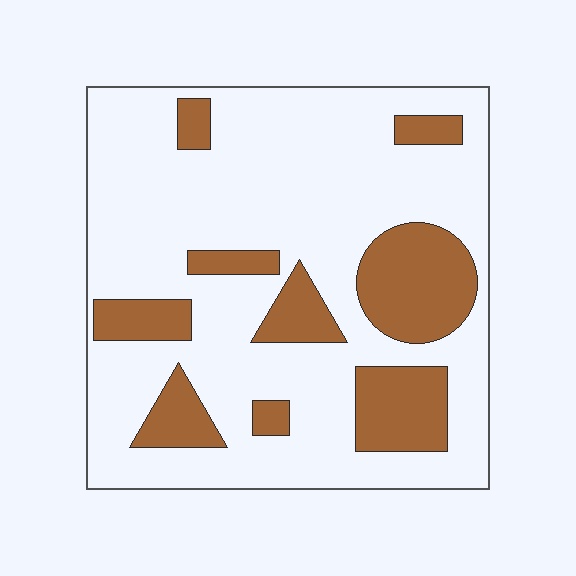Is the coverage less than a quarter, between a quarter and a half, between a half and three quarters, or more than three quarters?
Less than a quarter.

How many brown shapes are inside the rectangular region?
9.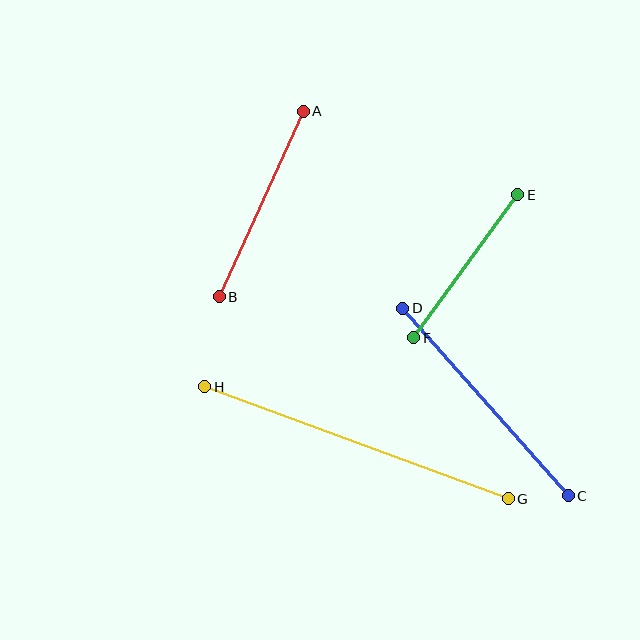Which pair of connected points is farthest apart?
Points G and H are farthest apart.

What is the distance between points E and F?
The distance is approximately 177 pixels.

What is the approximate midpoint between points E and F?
The midpoint is at approximately (466, 266) pixels.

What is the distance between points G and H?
The distance is approximately 323 pixels.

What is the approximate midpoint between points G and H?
The midpoint is at approximately (356, 443) pixels.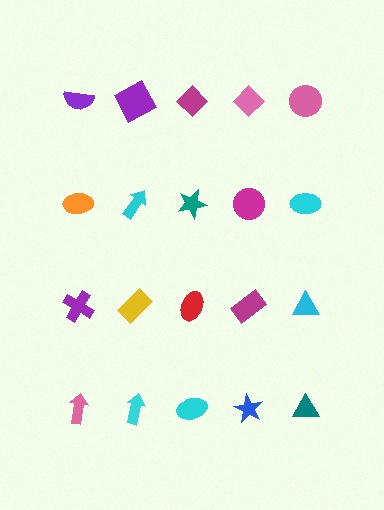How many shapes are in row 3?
5 shapes.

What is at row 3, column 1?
A purple cross.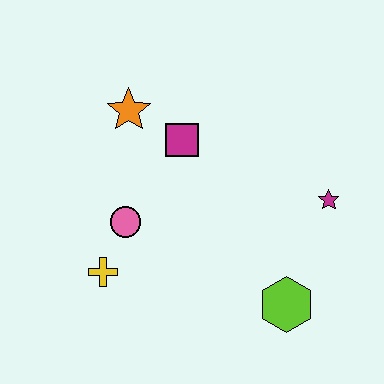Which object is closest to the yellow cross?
The pink circle is closest to the yellow cross.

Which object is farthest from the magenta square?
The lime hexagon is farthest from the magenta square.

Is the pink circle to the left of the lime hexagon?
Yes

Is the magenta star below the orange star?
Yes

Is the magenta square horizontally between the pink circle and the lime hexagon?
Yes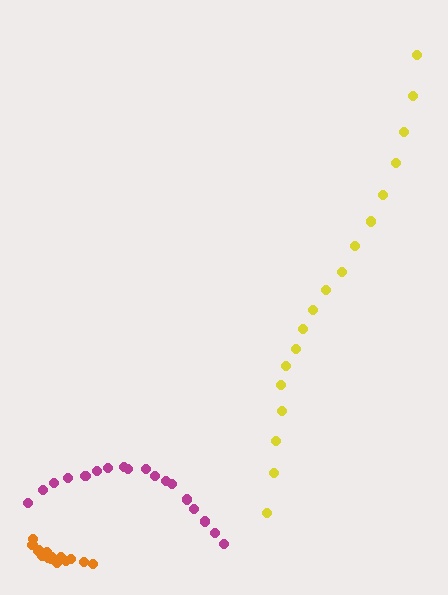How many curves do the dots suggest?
There are 3 distinct paths.